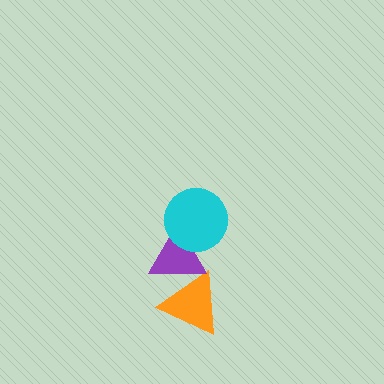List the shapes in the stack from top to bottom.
From top to bottom: the cyan circle, the purple triangle, the orange triangle.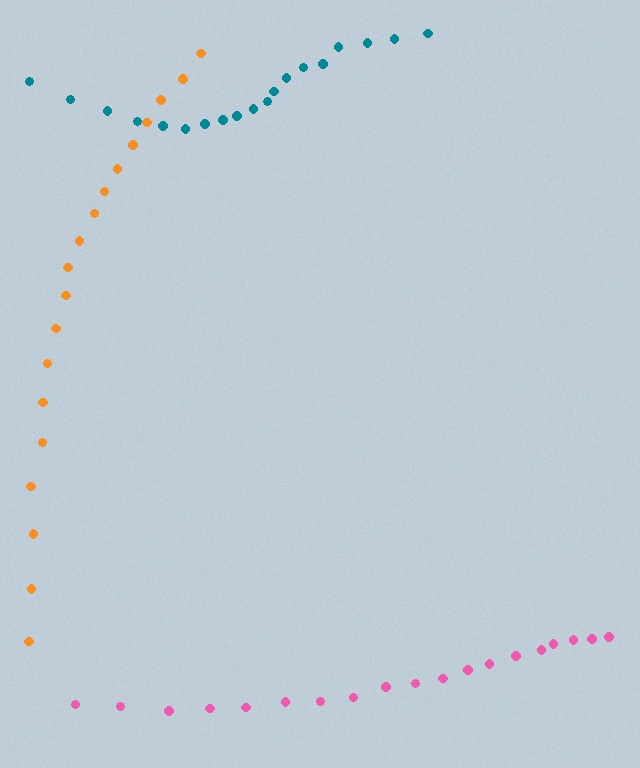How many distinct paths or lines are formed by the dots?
There are 3 distinct paths.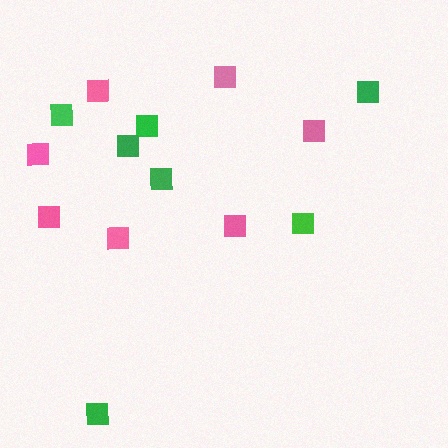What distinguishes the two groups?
There are 2 groups: one group of green squares (7) and one group of pink squares (7).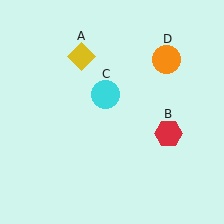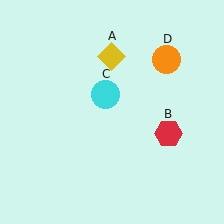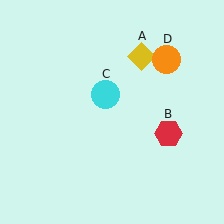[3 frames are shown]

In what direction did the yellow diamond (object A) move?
The yellow diamond (object A) moved right.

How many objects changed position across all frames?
1 object changed position: yellow diamond (object A).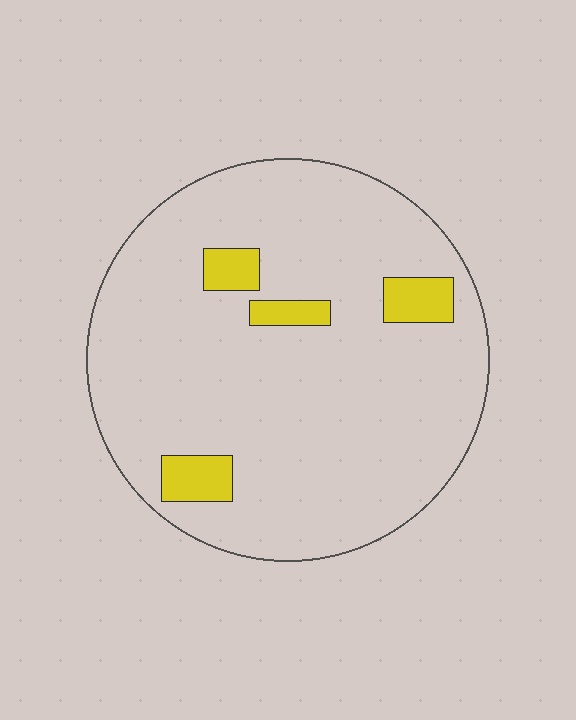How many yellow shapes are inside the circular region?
4.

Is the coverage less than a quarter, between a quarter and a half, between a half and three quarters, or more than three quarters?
Less than a quarter.